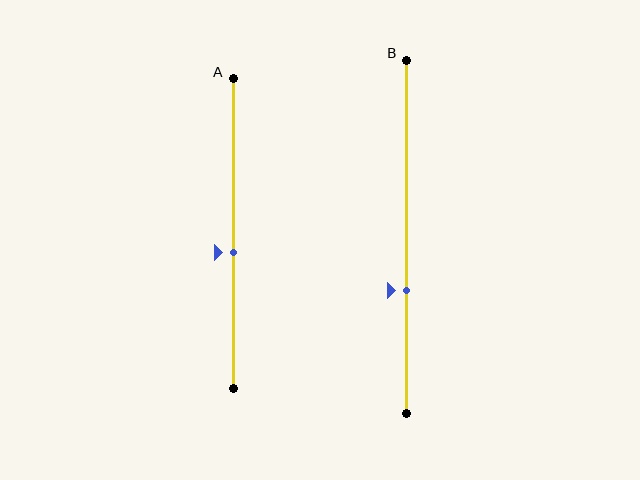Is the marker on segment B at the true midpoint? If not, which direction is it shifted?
No, the marker on segment B is shifted downward by about 15% of the segment length.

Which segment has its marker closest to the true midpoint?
Segment A has its marker closest to the true midpoint.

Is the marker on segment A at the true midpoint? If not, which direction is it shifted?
No, the marker on segment A is shifted downward by about 6% of the segment length.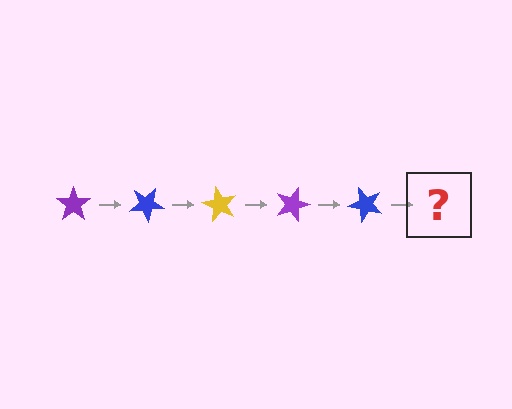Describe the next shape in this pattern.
It should be a yellow star, rotated 150 degrees from the start.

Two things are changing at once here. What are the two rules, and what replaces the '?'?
The two rules are that it rotates 30 degrees each step and the color cycles through purple, blue, and yellow. The '?' should be a yellow star, rotated 150 degrees from the start.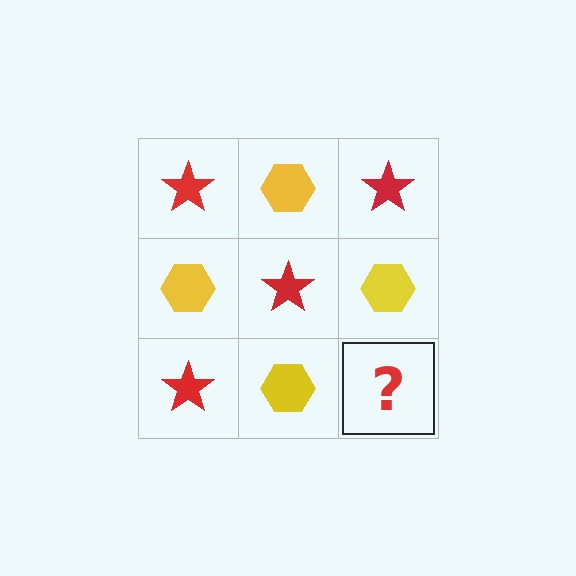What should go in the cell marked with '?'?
The missing cell should contain a red star.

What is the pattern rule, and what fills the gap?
The rule is that it alternates red star and yellow hexagon in a checkerboard pattern. The gap should be filled with a red star.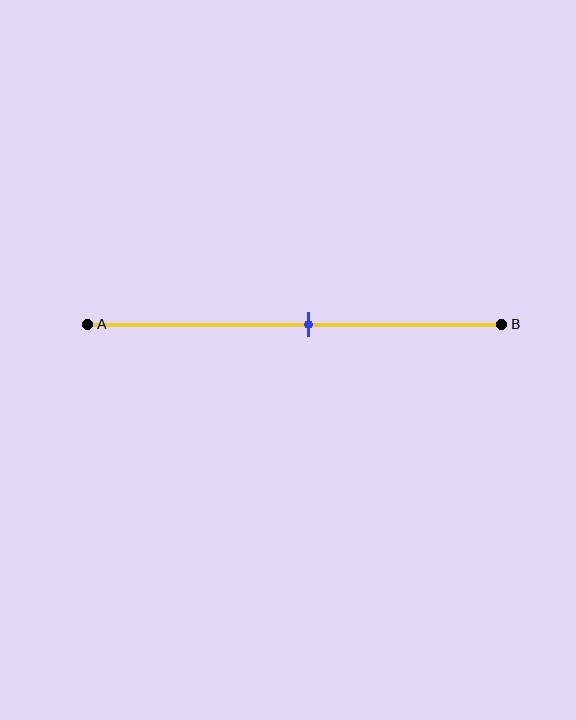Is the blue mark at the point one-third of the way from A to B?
No, the mark is at about 55% from A, not at the 33% one-third point.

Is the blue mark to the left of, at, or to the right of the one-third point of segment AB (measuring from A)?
The blue mark is to the right of the one-third point of segment AB.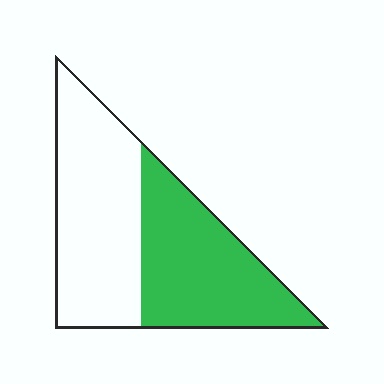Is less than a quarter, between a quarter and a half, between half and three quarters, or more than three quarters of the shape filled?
Between a quarter and a half.